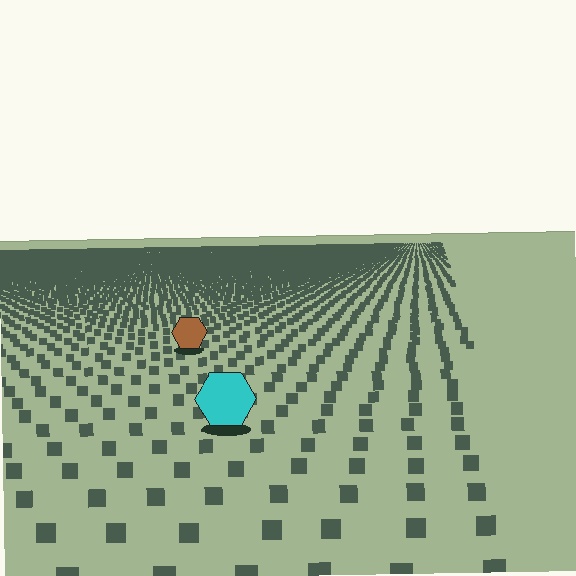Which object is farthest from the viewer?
The brown hexagon is farthest from the viewer. It appears smaller and the ground texture around it is denser.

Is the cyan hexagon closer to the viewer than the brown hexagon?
Yes. The cyan hexagon is closer — you can tell from the texture gradient: the ground texture is coarser near it.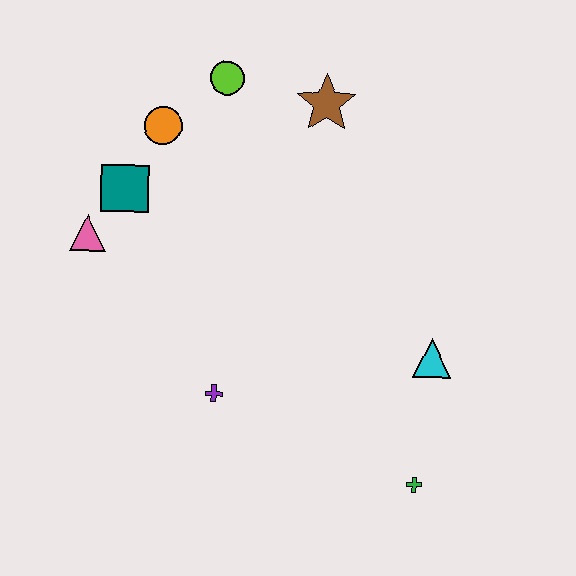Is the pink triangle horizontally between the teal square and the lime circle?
No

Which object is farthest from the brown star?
The green cross is farthest from the brown star.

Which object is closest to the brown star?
The lime circle is closest to the brown star.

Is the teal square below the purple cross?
No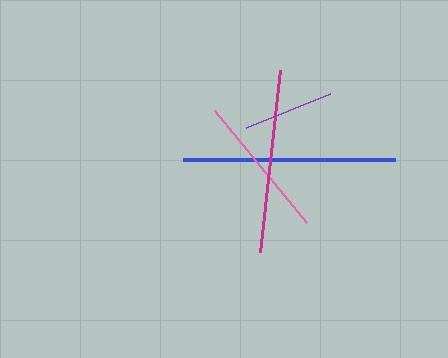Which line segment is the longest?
The blue line is the longest at approximately 212 pixels.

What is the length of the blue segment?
The blue segment is approximately 212 pixels long.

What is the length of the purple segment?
The purple segment is approximately 91 pixels long.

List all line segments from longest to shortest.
From longest to shortest: blue, magenta, pink, purple.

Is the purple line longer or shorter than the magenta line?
The magenta line is longer than the purple line.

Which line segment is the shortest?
The purple line is the shortest at approximately 91 pixels.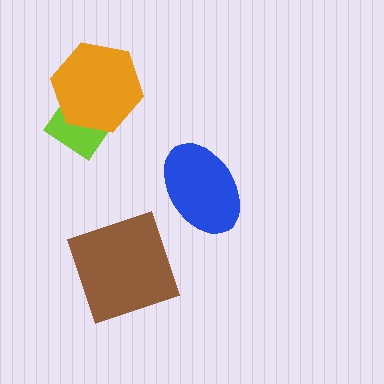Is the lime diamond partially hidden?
Yes, it is partially covered by another shape.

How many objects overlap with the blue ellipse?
0 objects overlap with the blue ellipse.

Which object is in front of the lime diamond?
The orange hexagon is in front of the lime diamond.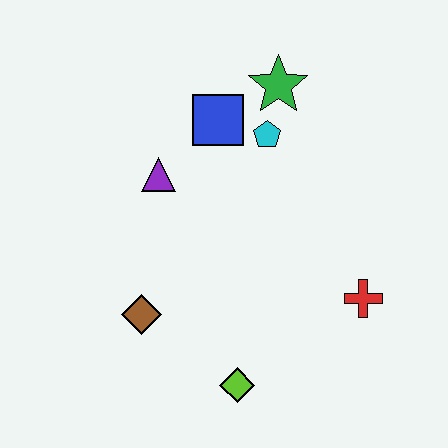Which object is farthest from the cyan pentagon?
The lime diamond is farthest from the cyan pentagon.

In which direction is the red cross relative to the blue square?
The red cross is below the blue square.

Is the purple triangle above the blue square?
No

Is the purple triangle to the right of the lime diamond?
No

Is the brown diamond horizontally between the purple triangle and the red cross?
No